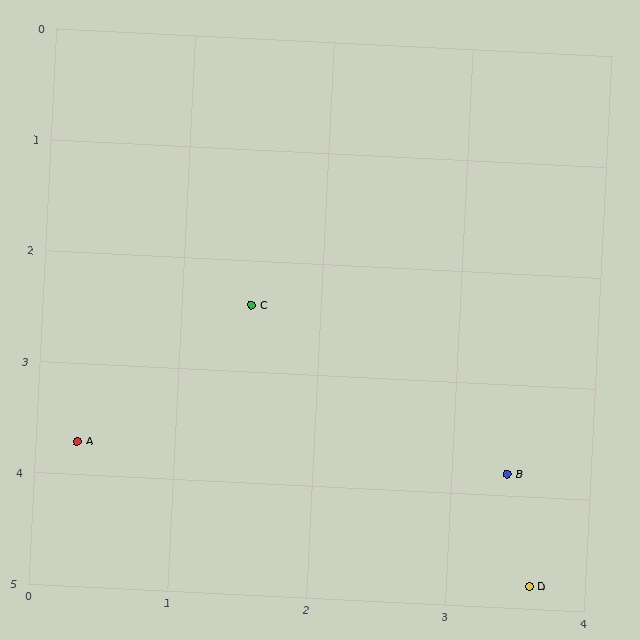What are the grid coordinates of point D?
Point D is at approximately (3.6, 4.8).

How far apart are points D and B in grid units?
Points D and B are about 1.0 grid units apart.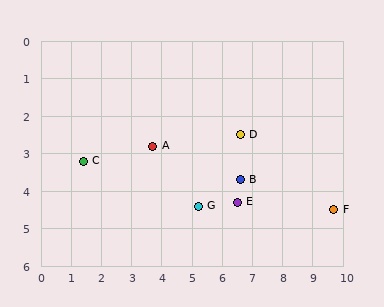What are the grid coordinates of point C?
Point C is at approximately (1.4, 3.2).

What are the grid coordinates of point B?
Point B is at approximately (6.6, 3.7).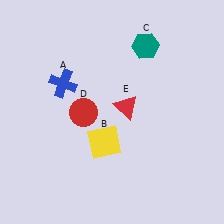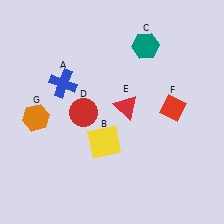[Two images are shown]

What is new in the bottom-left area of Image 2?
An orange hexagon (G) was added in the bottom-left area of Image 2.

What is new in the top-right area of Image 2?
A red diamond (F) was added in the top-right area of Image 2.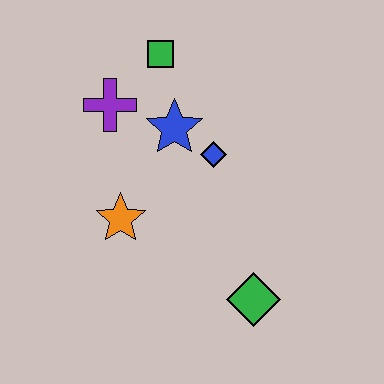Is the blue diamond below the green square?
Yes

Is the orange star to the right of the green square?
No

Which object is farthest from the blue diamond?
The green diamond is farthest from the blue diamond.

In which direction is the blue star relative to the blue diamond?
The blue star is to the left of the blue diamond.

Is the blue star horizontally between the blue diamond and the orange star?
Yes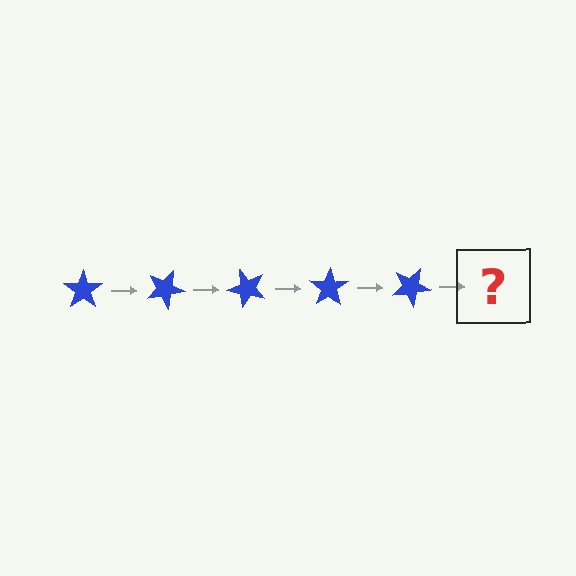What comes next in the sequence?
The next element should be a blue star rotated 125 degrees.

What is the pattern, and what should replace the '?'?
The pattern is that the star rotates 25 degrees each step. The '?' should be a blue star rotated 125 degrees.